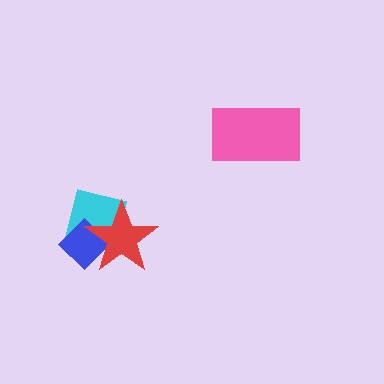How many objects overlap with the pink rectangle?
0 objects overlap with the pink rectangle.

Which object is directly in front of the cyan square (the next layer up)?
The blue diamond is directly in front of the cyan square.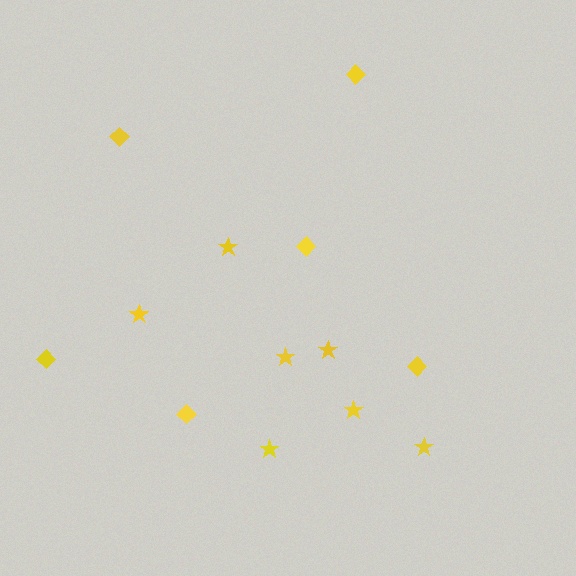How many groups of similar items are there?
There are 2 groups: one group of stars (7) and one group of diamonds (6).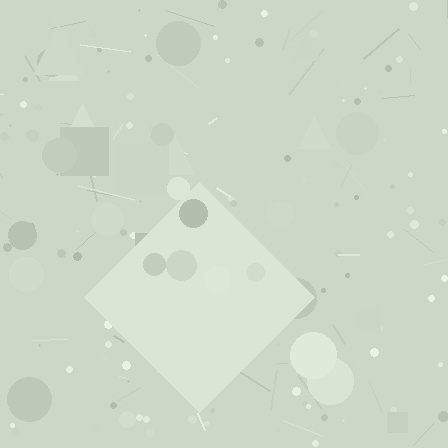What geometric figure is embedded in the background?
A diamond is embedded in the background.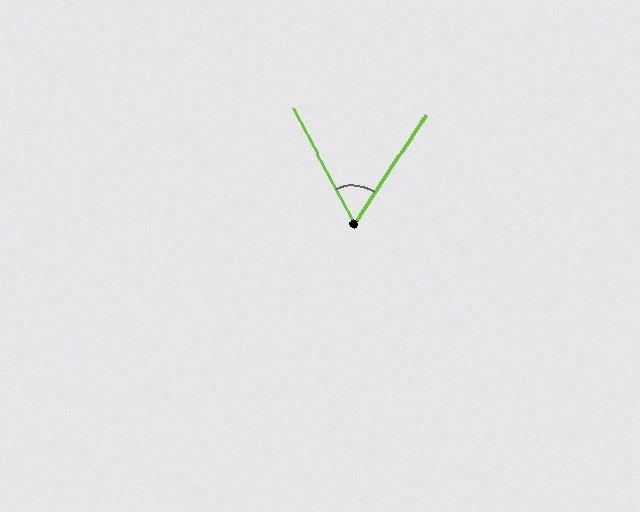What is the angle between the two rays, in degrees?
Approximately 61 degrees.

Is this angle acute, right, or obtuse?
It is acute.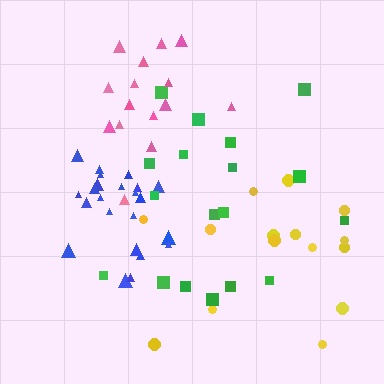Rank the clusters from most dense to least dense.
blue, pink, green, yellow.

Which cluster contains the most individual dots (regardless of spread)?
Blue (23).